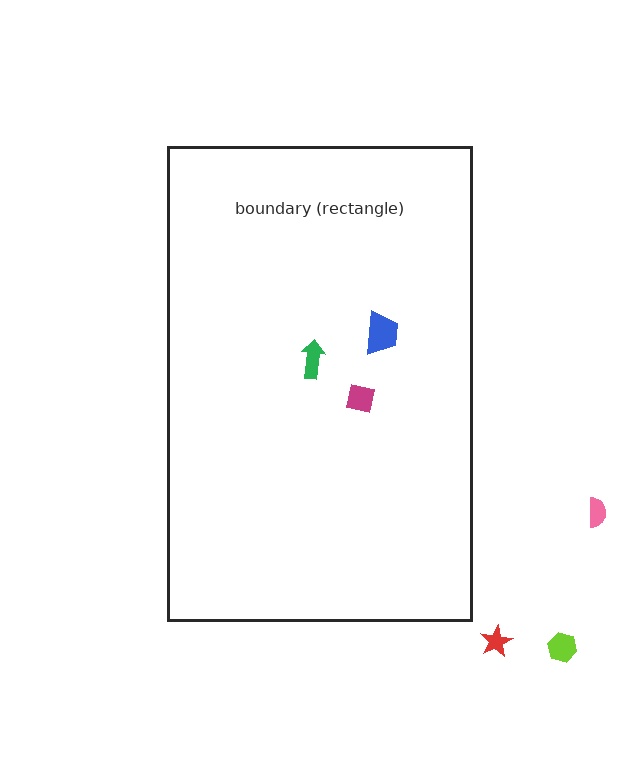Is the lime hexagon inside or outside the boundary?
Outside.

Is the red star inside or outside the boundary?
Outside.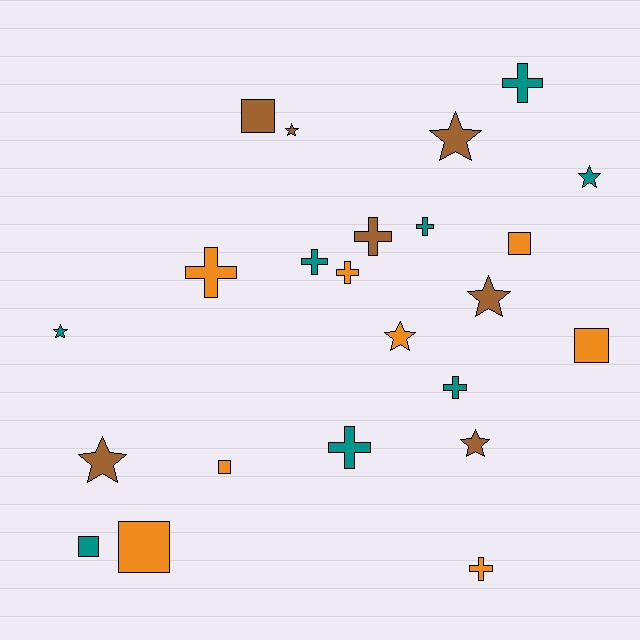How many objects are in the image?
There are 23 objects.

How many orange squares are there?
There are 4 orange squares.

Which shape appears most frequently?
Cross, with 9 objects.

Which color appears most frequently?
Orange, with 8 objects.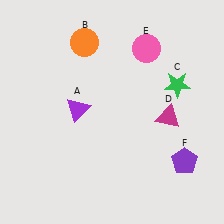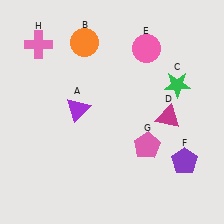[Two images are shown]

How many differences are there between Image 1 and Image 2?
There are 2 differences between the two images.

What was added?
A pink pentagon (G), a pink cross (H) were added in Image 2.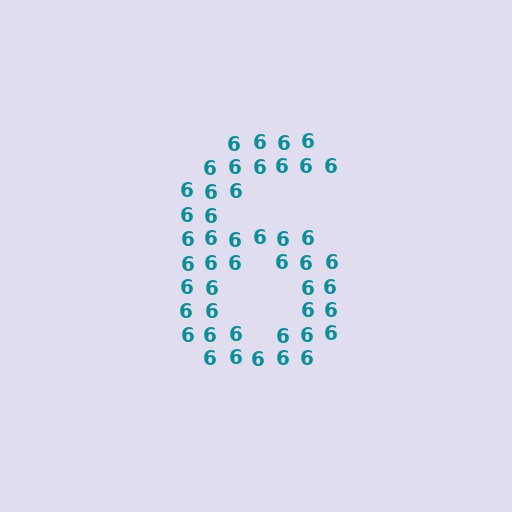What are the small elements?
The small elements are digit 6's.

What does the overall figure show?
The overall figure shows the digit 6.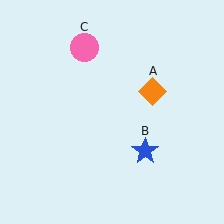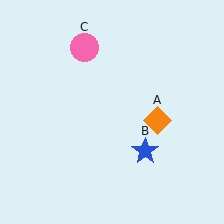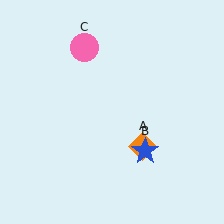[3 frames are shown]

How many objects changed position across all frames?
1 object changed position: orange diamond (object A).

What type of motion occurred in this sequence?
The orange diamond (object A) rotated clockwise around the center of the scene.